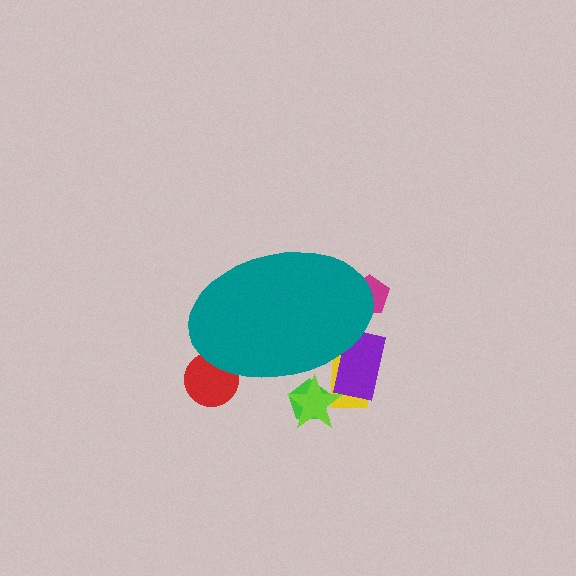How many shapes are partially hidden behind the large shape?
6 shapes are partially hidden.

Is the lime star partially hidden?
Yes, the lime star is partially hidden behind the teal ellipse.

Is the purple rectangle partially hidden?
Yes, the purple rectangle is partially hidden behind the teal ellipse.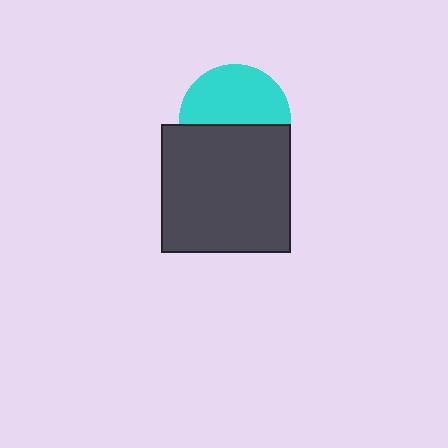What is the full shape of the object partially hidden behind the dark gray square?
The partially hidden object is a cyan circle.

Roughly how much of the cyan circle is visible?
About half of it is visible (roughly 53%).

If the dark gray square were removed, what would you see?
You would see the complete cyan circle.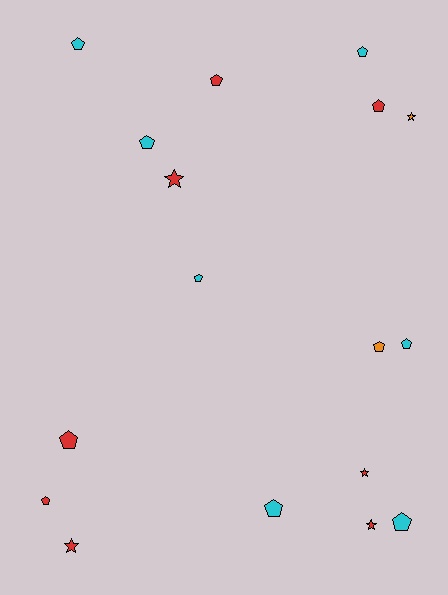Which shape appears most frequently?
Pentagon, with 12 objects.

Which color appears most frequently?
Red, with 8 objects.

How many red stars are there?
There are 4 red stars.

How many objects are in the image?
There are 17 objects.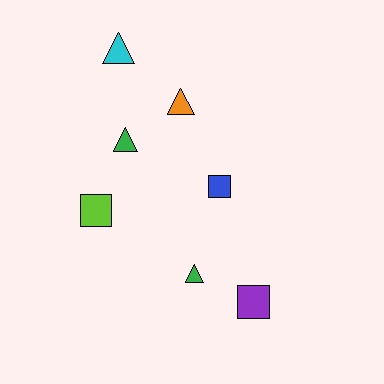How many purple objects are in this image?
There is 1 purple object.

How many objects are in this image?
There are 7 objects.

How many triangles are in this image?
There are 4 triangles.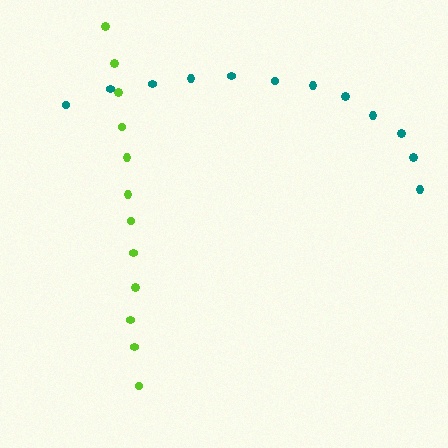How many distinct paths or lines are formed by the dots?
There are 2 distinct paths.